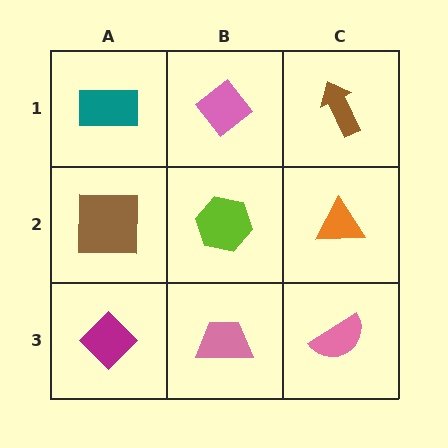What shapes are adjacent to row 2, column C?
A brown arrow (row 1, column C), a pink semicircle (row 3, column C), a lime hexagon (row 2, column B).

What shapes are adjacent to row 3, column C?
An orange triangle (row 2, column C), a pink trapezoid (row 3, column B).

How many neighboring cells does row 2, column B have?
4.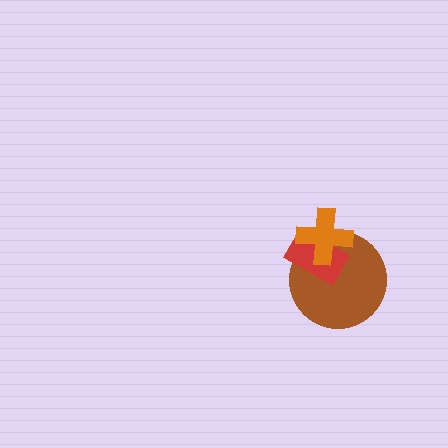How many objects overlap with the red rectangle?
2 objects overlap with the red rectangle.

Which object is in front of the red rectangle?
The orange cross is in front of the red rectangle.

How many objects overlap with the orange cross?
2 objects overlap with the orange cross.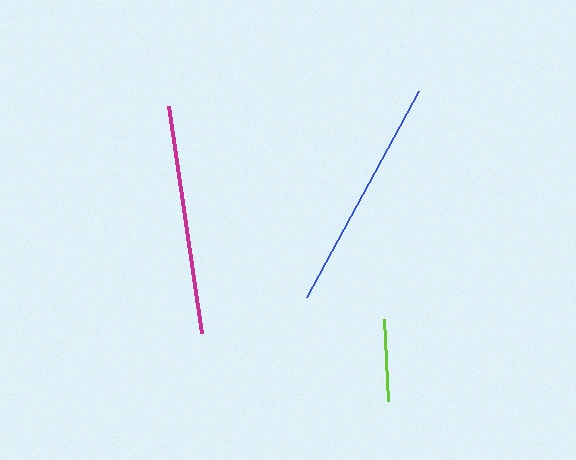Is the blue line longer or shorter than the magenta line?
The blue line is longer than the magenta line.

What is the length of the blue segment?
The blue segment is approximately 234 pixels long.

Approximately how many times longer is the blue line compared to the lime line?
The blue line is approximately 2.8 times the length of the lime line.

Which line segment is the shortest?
The lime line is the shortest at approximately 82 pixels.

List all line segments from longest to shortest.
From longest to shortest: blue, magenta, lime.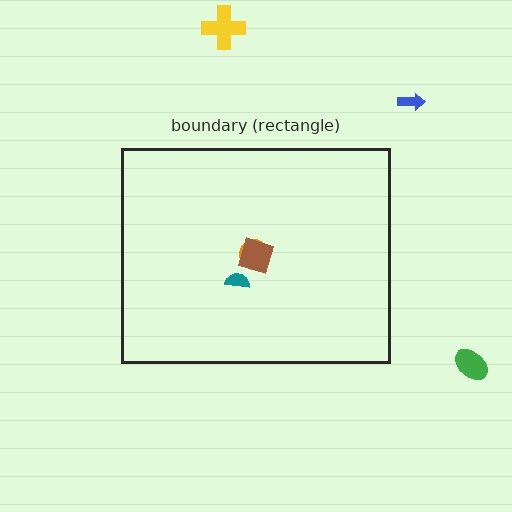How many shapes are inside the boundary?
3 inside, 3 outside.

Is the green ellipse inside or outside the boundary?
Outside.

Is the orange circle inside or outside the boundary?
Inside.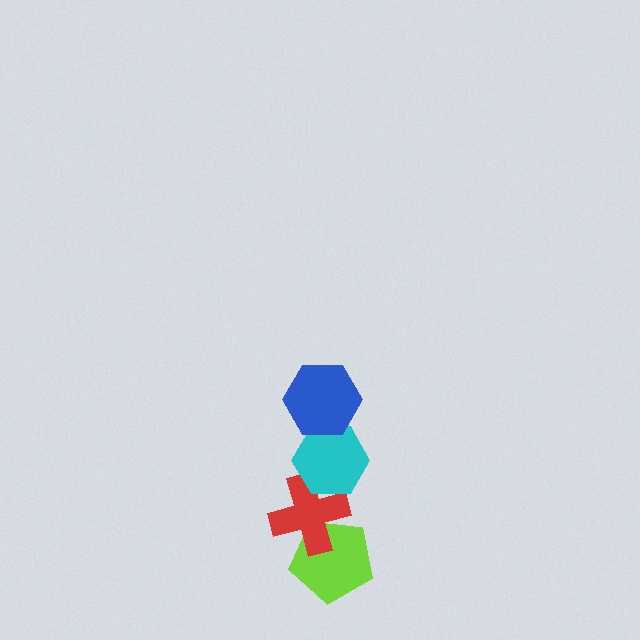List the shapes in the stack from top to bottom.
From top to bottom: the blue hexagon, the cyan hexagon, the red cross, the lime pentagon.